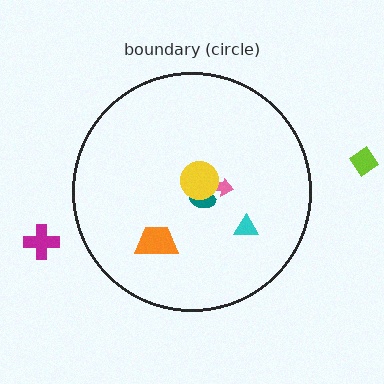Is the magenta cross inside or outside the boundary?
Outside.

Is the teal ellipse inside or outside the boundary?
Inside.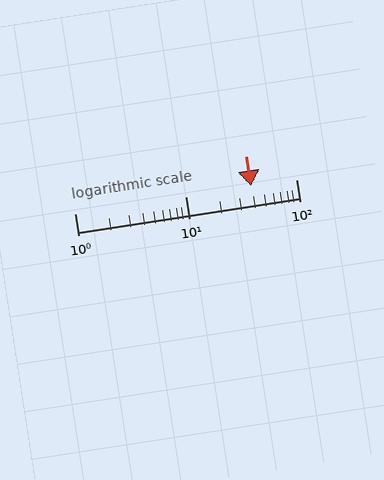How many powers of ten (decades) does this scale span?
The scale spans 2 decades, from 1 to 100.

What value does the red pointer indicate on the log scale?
The pointer indicates approximately 39.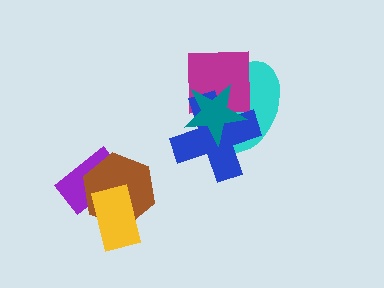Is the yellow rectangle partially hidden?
No, no other shape covers it.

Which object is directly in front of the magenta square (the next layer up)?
The blue cross is directly in front of the magenta square.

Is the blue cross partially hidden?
Yes, it is partially covered by another shape.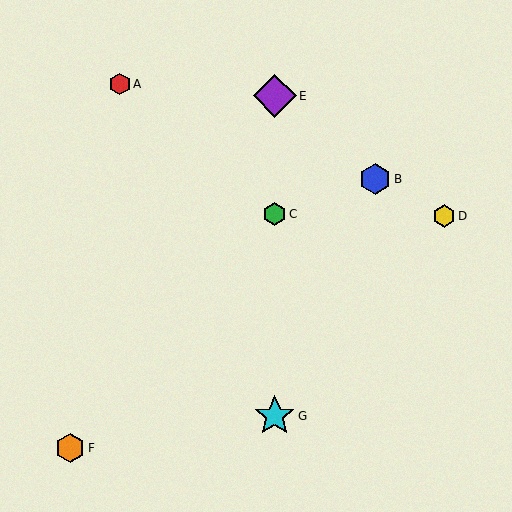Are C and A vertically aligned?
No, C is at x≈275 and A is at x≈120.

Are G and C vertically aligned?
Yes, both are at x≈275.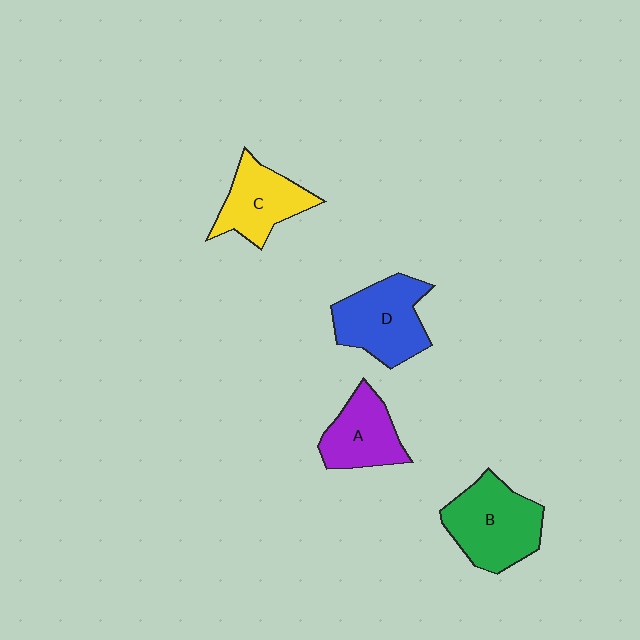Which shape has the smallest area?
Shape A (purple).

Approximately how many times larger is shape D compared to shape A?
Approximately 1.3 times.